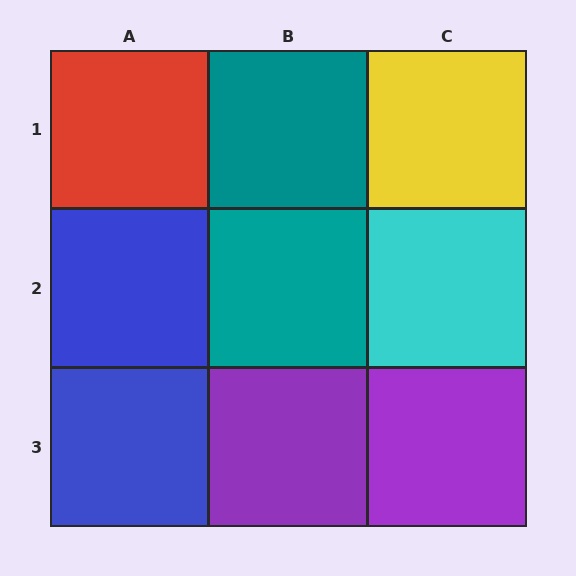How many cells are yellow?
1 cell is yellow.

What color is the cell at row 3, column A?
Blue.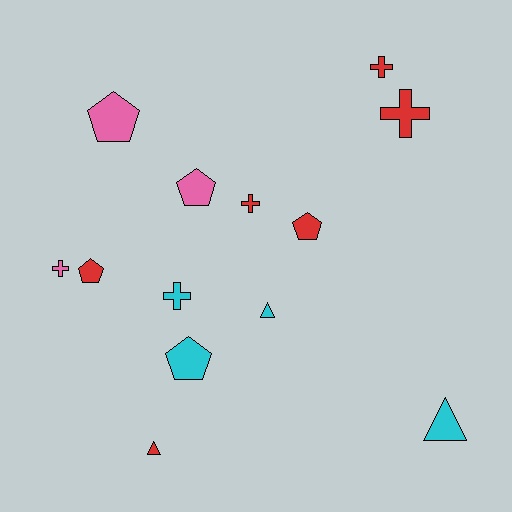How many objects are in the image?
There are 13 objects.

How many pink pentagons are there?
There are 2 pink pentagons.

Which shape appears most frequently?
Pentagon, with 5 objects.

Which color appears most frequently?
Red, with 6 objects.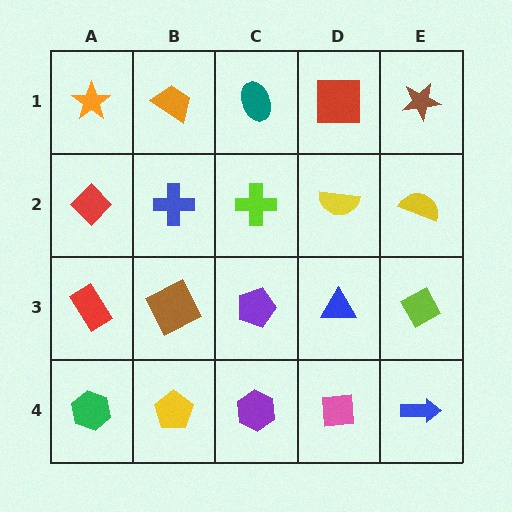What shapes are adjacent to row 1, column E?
A yellow semicircle (row 2, column E), a red square (row 1, column D).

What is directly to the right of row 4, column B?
A purple hexagon.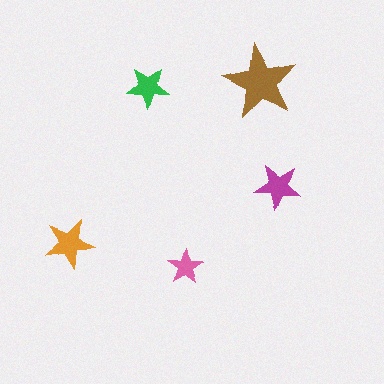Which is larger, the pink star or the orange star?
The orange one.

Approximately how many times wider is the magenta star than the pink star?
About 1.5 times wider.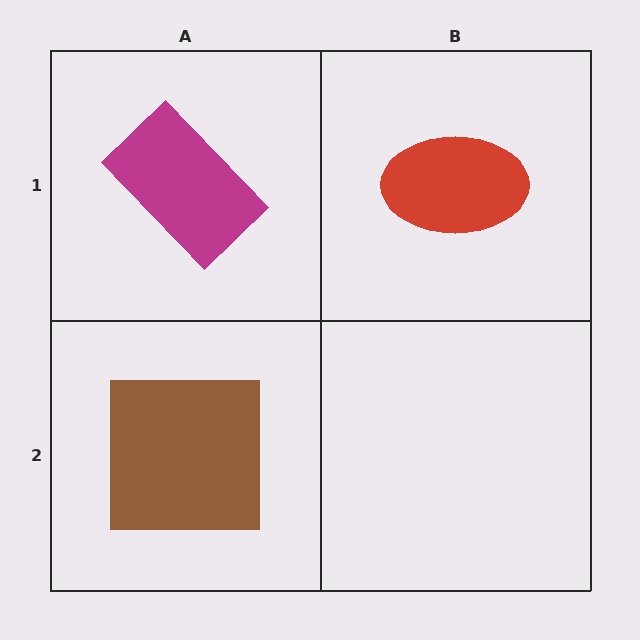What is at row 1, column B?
A red ellipse.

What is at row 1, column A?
A magenta rectangle.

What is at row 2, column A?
A brown square.